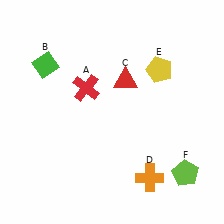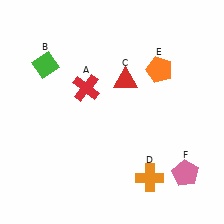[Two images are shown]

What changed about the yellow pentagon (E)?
In Image 1, E is yellow. In Image 2, it changed to orange.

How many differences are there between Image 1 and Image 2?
There are 2 differences between the two images.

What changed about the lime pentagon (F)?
In Image 1, F is lime. In Image 2, it changed to pink.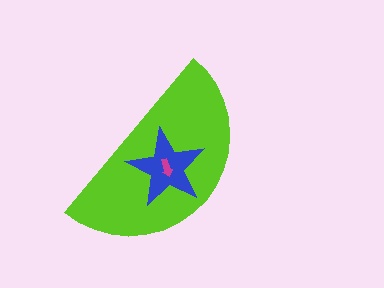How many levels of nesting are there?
3.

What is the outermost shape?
The lime semicircle.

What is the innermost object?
The magenta arrow.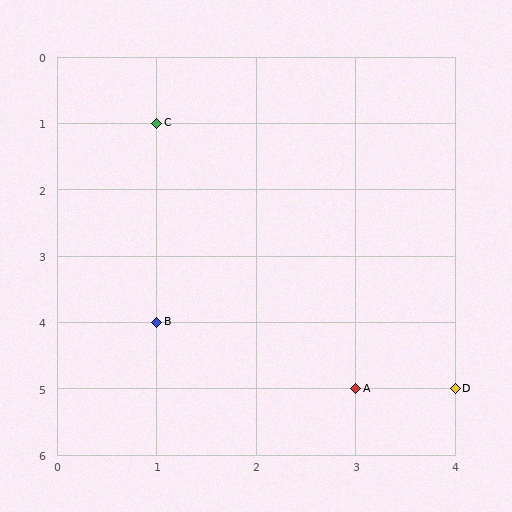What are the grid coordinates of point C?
Point C is at grid coordinates (1, 1).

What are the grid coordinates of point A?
Point A is at grid coordinates (3, 5).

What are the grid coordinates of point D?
Point D is at grid coordinates (4, 5).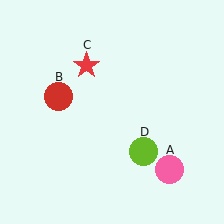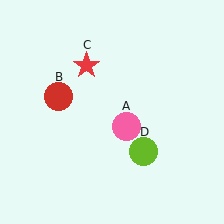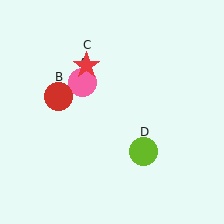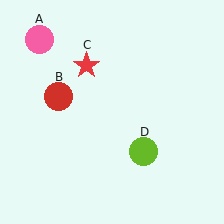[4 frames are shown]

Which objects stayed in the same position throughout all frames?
Red circle (object B) and red star (object C) and lime circle (object D) remained stationary.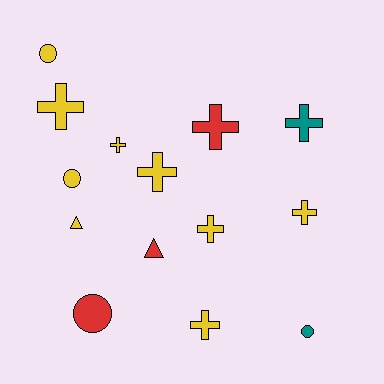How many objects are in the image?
There are 14 objects.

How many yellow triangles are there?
There is 1 yellow triangle.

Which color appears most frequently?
Yellow, with 9 objects.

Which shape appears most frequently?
Cross, with 8 objects.